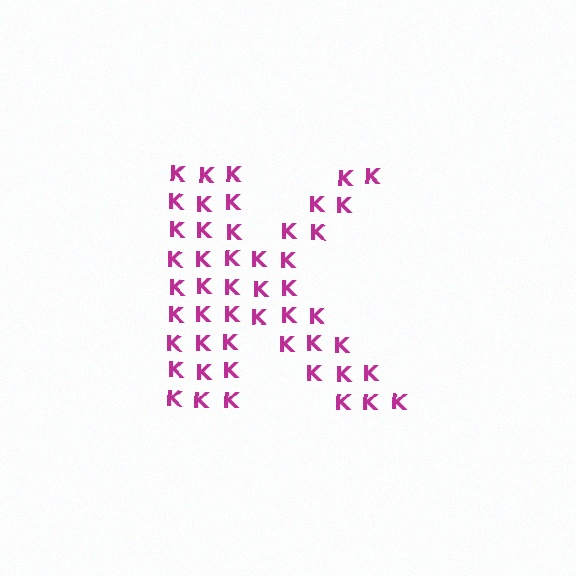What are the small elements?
The small elements are letter K's.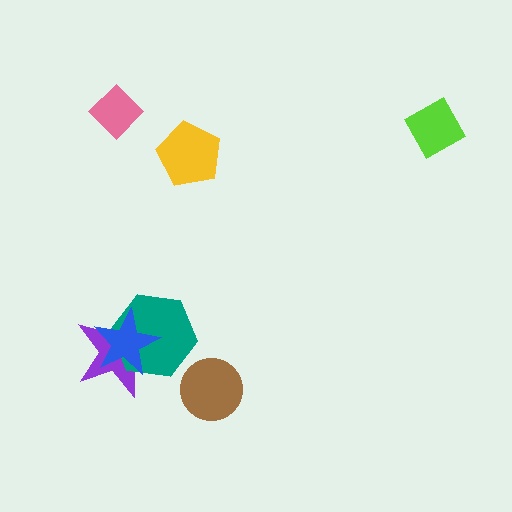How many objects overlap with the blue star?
2 objects overlap with the blue star.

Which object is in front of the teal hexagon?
The blue star is in front of the teal hexagon.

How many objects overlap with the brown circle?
0 objects overlap with the brown circle.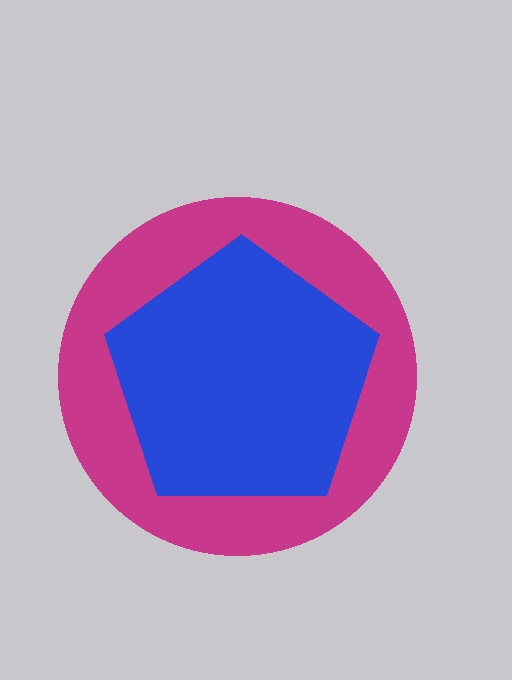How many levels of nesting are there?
2.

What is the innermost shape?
The blue pentagon.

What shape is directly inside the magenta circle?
The blue pentagon.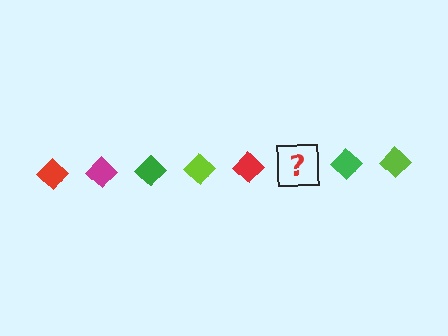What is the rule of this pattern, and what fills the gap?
The rule is that the pattern cycles through red, magenta, green, lime diamonds. The gap should be filled with a magenta diamond.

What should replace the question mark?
The question mark should be replaced with a magenta diamond.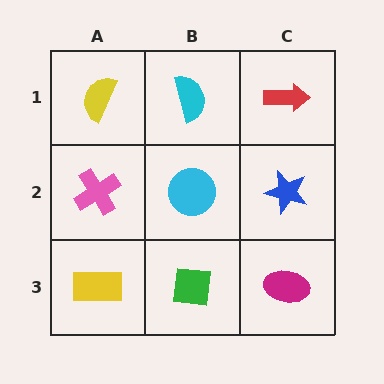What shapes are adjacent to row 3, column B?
A cyan circle (row 2, column B), a yellow rectangle (row 3, column A), a magenta ellipse (row 3, column C).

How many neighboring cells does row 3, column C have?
2.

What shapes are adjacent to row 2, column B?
A cyan semicircle (row 1, column B), a green square (row 3, column B), a pink cross (row 2, column A), a blue star (row 2, column C).